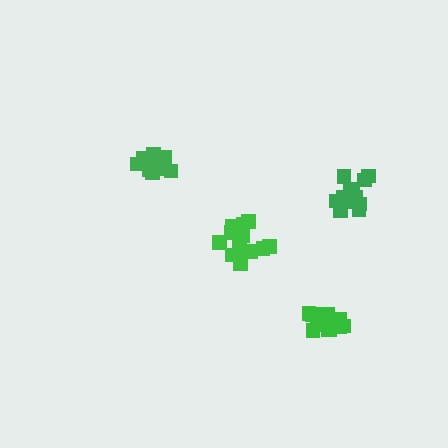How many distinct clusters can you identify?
There are 4 distinct clusters.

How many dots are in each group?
Group 1: 15 dots, Group 2: 15 dots, Group 3: 17 dots, Group 4: 14 dots (61 total).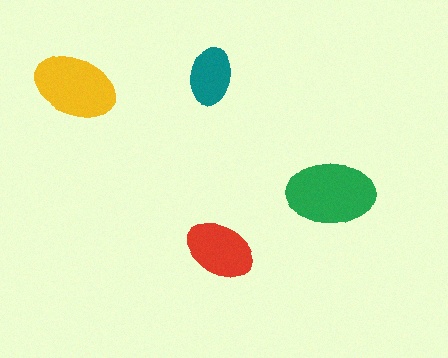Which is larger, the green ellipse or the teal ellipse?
The green one.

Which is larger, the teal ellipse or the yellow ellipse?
The yellow one.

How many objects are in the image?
There are 4 objects in the image.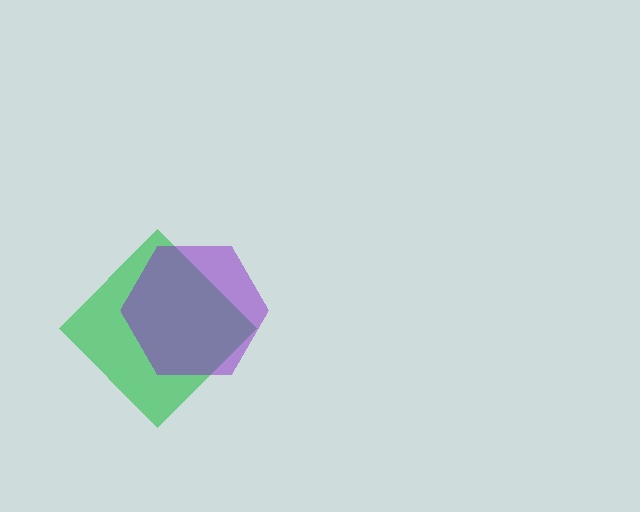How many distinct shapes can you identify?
There are 2 distinct shapes: a green diamond, a purple hexagon.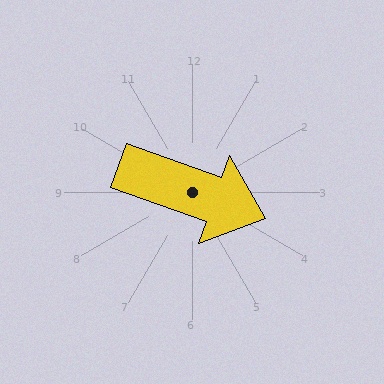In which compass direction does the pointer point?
East.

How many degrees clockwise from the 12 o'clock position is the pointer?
Approximately 110 degrees.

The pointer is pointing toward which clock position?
Roughly 4 o'clock.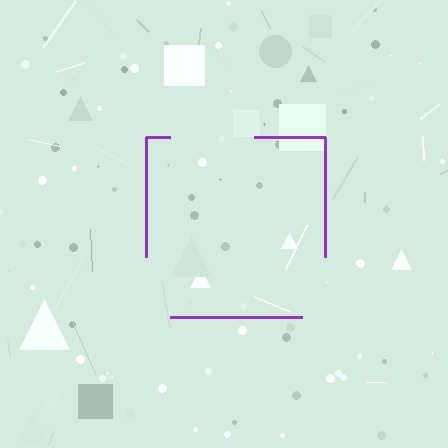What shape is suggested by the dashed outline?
The dashed outline suggests a square.